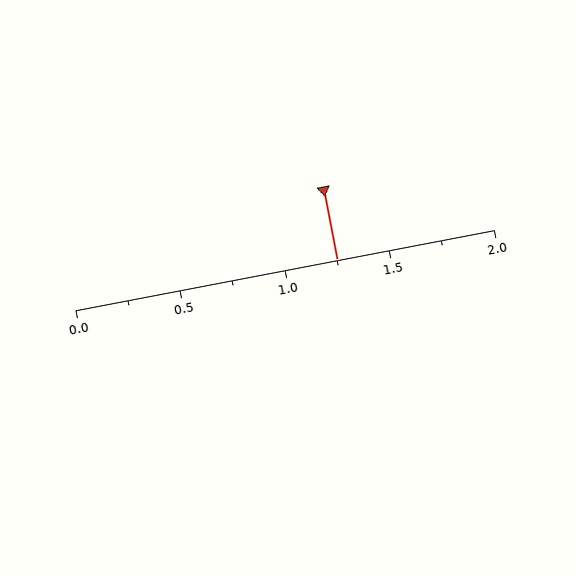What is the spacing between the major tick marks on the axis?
The major ticks are spaced 0.5 apart.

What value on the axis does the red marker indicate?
The marker indicates approximately 1.25.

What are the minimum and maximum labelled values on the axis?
The axis runs from 0.0 to 2.0.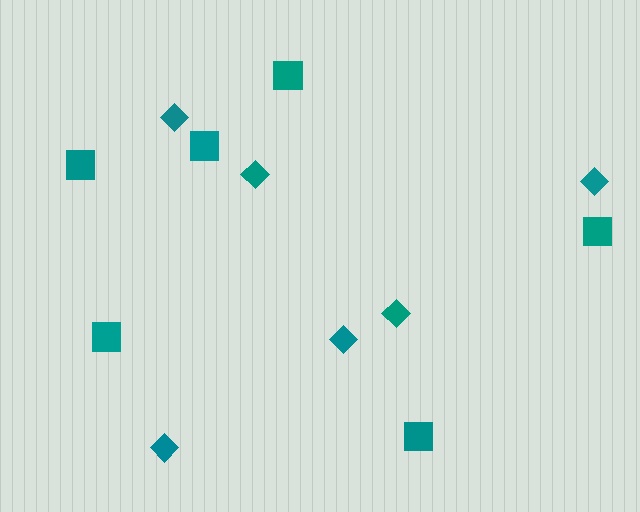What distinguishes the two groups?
There are 2 groups: one group of squares (6) and one group of diamonds (6).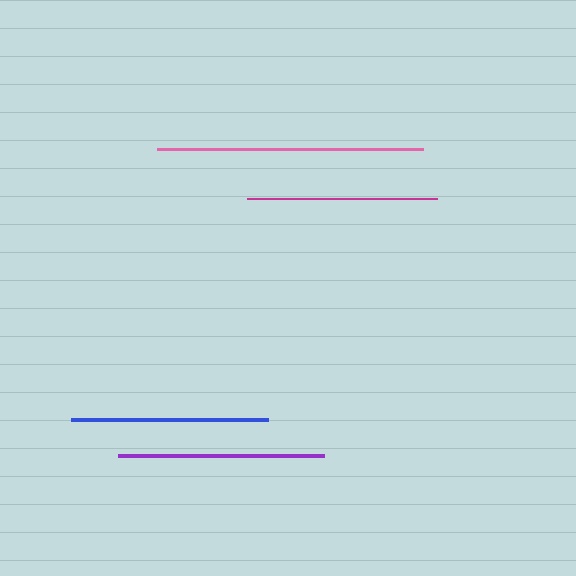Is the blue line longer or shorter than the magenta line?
The blue line is longer than the magenta line.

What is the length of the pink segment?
The pink segment is approximately 266 pixels long.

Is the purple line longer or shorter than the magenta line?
The purple line is longer than the magenta line.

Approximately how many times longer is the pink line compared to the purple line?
The pink line is approximately 1.3 times the length of the purple line.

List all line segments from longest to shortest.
From longest to shortest: pink, purple, blue, magenta.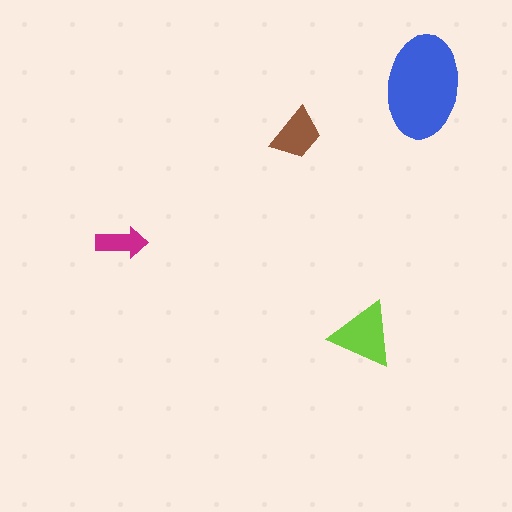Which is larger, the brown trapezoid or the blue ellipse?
The blue ellipse.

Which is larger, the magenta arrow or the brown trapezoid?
The brown trapezoid.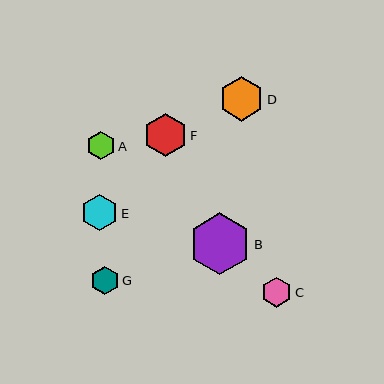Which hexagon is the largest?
Hexagon B is the largest with a size of approximately 62 pixels.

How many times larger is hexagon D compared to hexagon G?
Hexagon D is approximately 1.6 times the size of hexagon G.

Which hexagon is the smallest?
Hexagon A is the smallest with a size of approximately 28 pixels.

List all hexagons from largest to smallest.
From largest to smallest: B, D, F, E, C, G, A.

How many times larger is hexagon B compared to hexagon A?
Hexagon B is approximately 2.2 times the size of hexagon A.